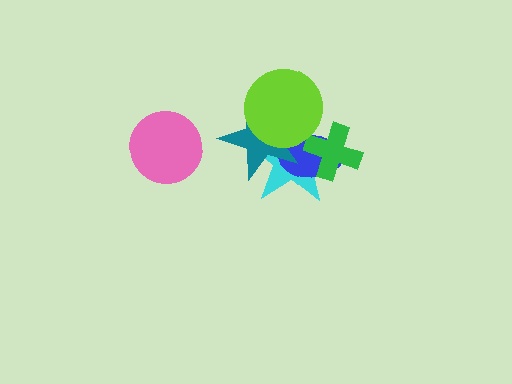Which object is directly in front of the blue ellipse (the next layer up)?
The teal star is directly in front of the blue ellipse.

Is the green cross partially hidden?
No, no other shape covers it.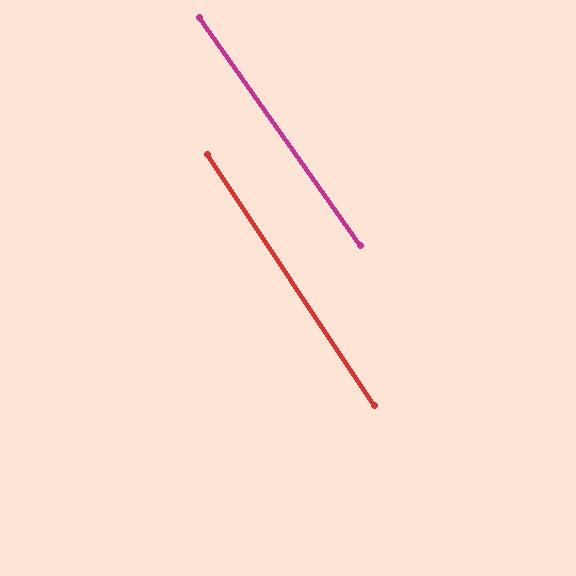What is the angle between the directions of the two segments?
Approximately 2 degrees.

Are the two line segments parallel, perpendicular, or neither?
Parallel — their directions differ by only 1.6°.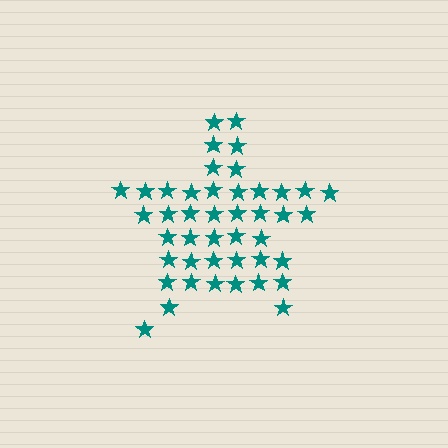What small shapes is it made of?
It is made of small stars.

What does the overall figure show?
The overall figure shows a star.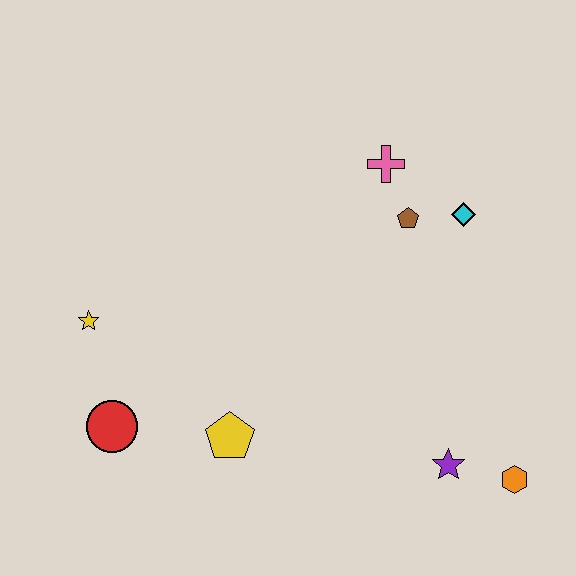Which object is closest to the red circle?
The yellow star is closest to the red circle.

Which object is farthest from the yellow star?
The orange hexagon is farthest from the yellow star.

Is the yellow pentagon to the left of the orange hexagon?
Yes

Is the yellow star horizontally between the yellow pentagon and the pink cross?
No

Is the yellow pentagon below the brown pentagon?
Yes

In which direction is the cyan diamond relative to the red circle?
The cyan diamond is to the right of the red circle.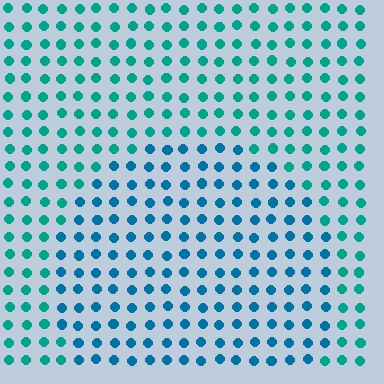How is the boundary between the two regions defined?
The boundary is defined purely by a slight shift in hue (about 26 degrees). Spacing, size, and orientation are identical on both sides.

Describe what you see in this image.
The image is filled with small teal elements in a uniform arrangement. A circle-shaped region is visible where the elements are tinted to a slightly different hue, forming a subtle color boundary.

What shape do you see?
I see a circle.